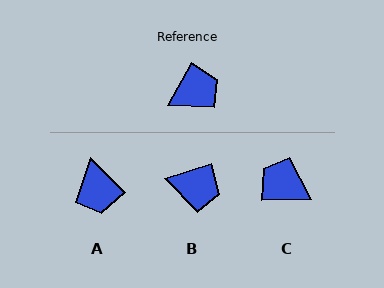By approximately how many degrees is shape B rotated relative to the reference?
Approximately 44 degrees clockwise.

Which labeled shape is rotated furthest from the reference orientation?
C, about 119 degrees away.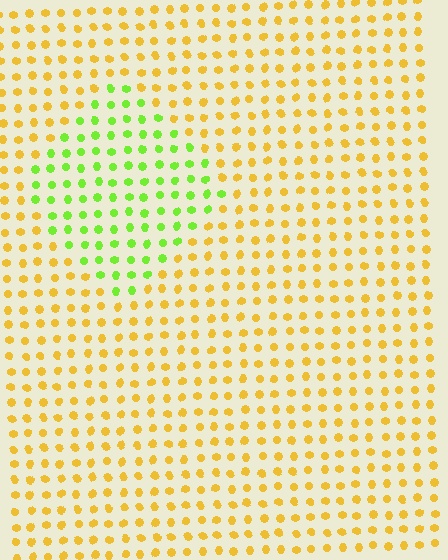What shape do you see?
I see a diamond.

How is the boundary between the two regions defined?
The boundary is defined purely by a slight shift in hue (about 55 degrees). Spacing, size, and orientation are identical on both sides.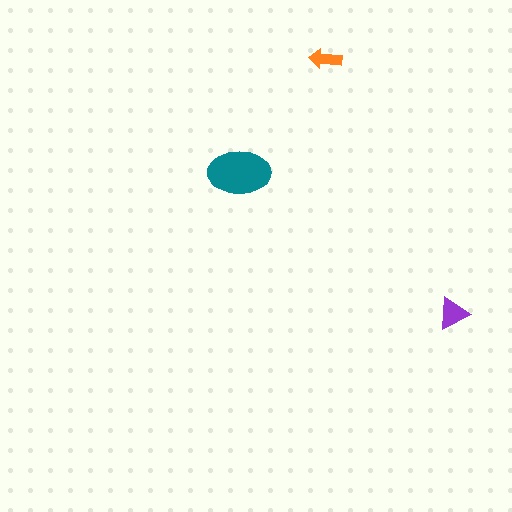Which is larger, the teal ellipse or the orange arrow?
The teal ellipse.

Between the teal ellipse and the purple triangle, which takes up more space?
The teal ellipse.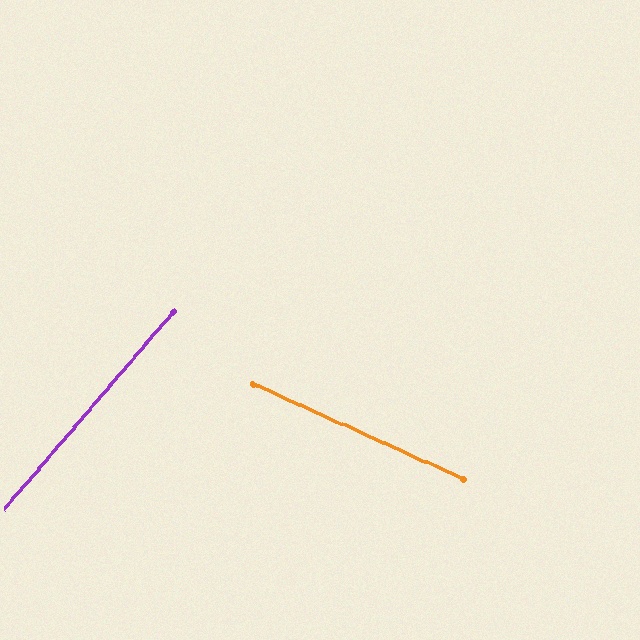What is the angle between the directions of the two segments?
Approximately 73 degrees.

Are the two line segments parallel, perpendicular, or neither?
Neither parallel nor perpendicular — they differ by about 73°.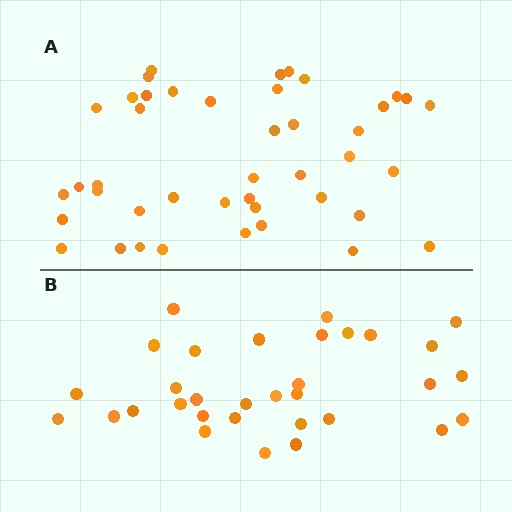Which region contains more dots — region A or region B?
Region A (the top region) has more dots.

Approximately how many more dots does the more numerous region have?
Region A has roughly 12 or so more dots than region B.